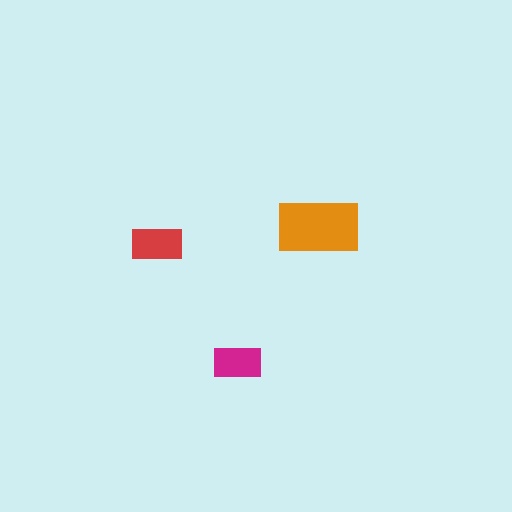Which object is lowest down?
The magenta rectangle is bottommost.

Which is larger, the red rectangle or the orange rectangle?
The orange one.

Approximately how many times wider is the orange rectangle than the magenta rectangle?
About 1.5 times wider.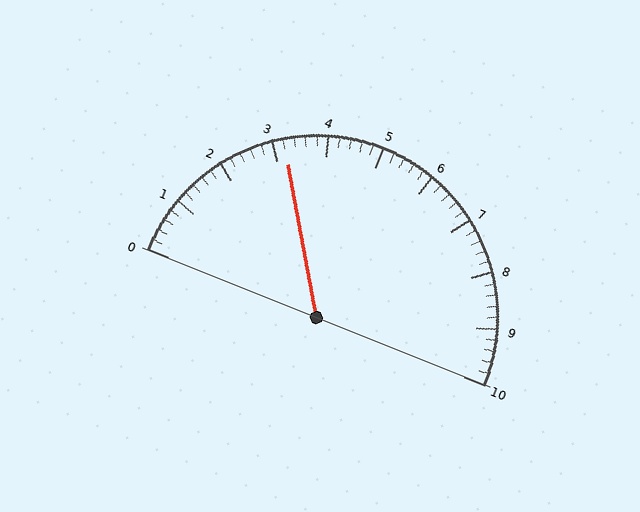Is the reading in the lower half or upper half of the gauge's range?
The reading is in the lower half of the range (0 to 10).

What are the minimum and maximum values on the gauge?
The gauge ranges from 0 to 10.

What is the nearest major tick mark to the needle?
The nearest major tick mark is 3.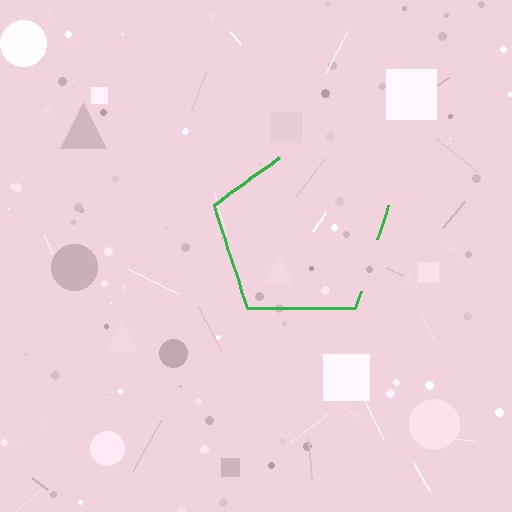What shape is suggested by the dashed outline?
The dashed outline suggests a pentagon.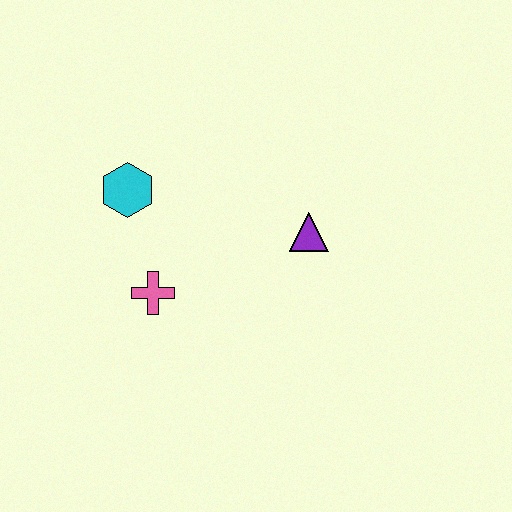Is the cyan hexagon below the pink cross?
No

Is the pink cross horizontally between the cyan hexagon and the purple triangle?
Yes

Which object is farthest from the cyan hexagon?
The purple triangle is farthest from the cyan hexagon.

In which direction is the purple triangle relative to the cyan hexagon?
The purple triangle is to the right of the cyan hexagon.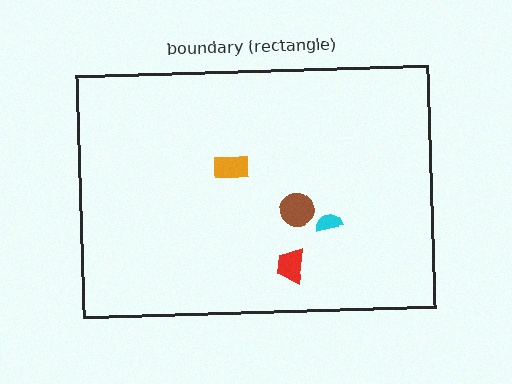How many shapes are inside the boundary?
4 inside, 0 outside.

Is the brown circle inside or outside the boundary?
Inside.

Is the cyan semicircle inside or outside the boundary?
Inside.